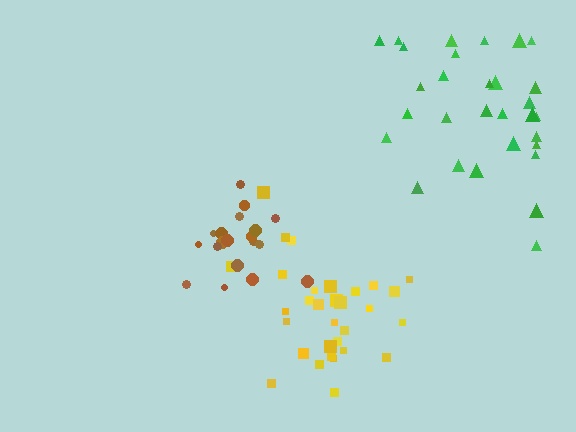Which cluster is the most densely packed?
Brown.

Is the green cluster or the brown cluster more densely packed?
Brown.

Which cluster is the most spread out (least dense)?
Green.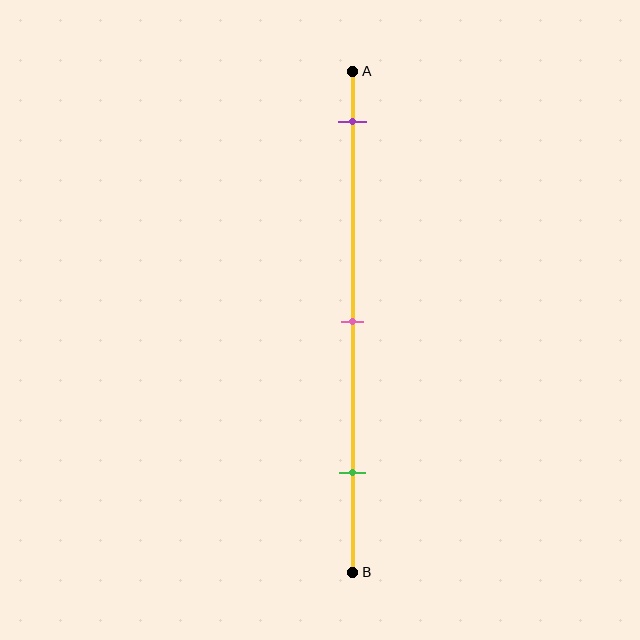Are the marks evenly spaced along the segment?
Yes, the marks are approximately evenly spaced.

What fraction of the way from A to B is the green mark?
The green mark is approximately 80% (0.8) of the way from A to B.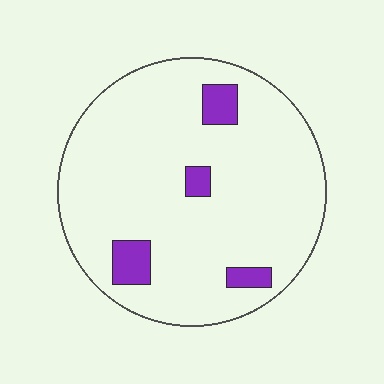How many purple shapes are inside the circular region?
4.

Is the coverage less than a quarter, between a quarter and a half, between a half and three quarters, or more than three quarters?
Less than a quarter.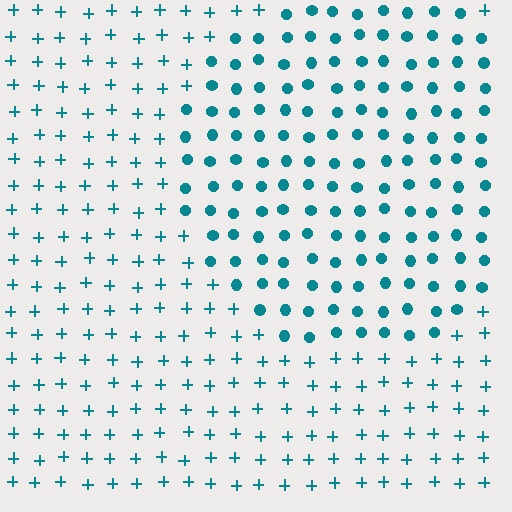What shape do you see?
I see a circle.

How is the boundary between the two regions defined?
The boundary is defined by a change in element shape: circles inside vs. plus signs outside. All elements share the same color and spacing.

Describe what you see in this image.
The image is filled with small teal elements arranged in a uniform grid. A circle-shaped region contains circles, while the surrounding area contains plus signs. The boundary is defined purely by the change in element shape.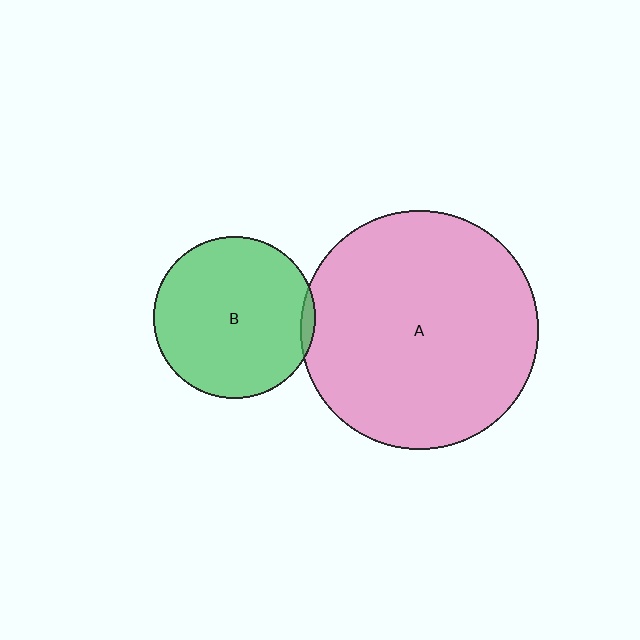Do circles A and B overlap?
Yes.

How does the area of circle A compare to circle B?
Approximately 2.2 times.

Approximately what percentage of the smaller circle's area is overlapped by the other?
Approximately 5%.